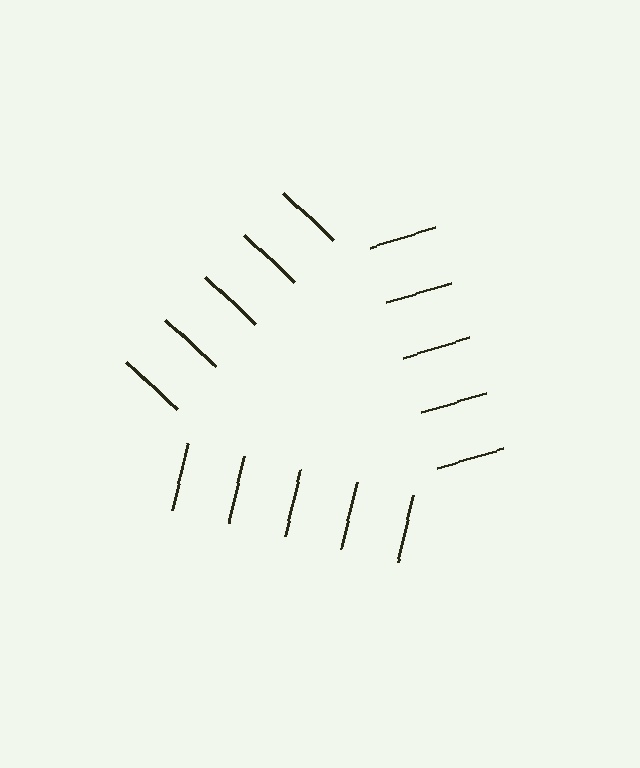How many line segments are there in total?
15 — 5 along each of the 3 edges.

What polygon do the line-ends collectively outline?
An illusory triangle — the line segments terminate on its edges but no continuous stroke is drawn.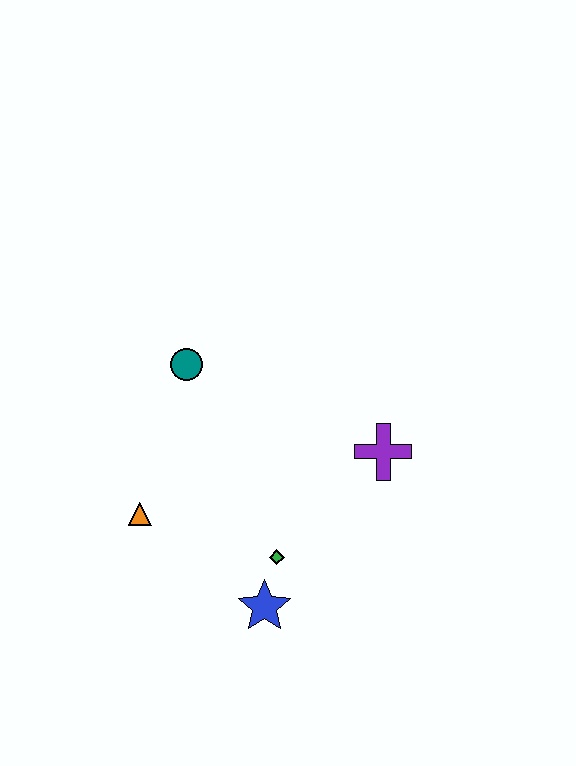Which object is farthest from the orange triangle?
The purple cross is farthest from the orange triangle.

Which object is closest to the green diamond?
The blue star is closest to the green diamond.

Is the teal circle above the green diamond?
Yes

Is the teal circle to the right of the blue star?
No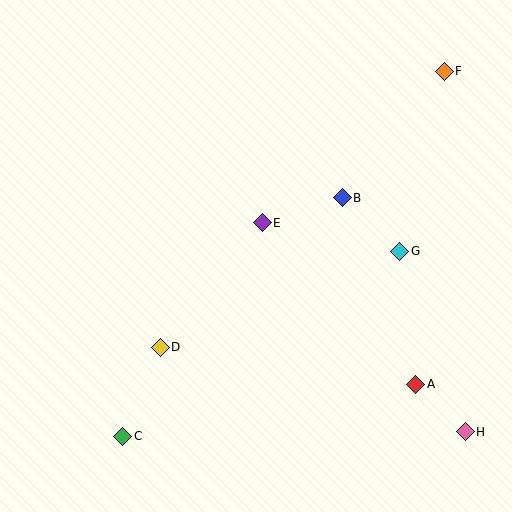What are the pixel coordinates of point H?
Point H is at (465, 432).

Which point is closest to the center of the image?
Point E at (262, 223) is closest to the center.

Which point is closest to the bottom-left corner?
Point C is closest to the bottom-left corner.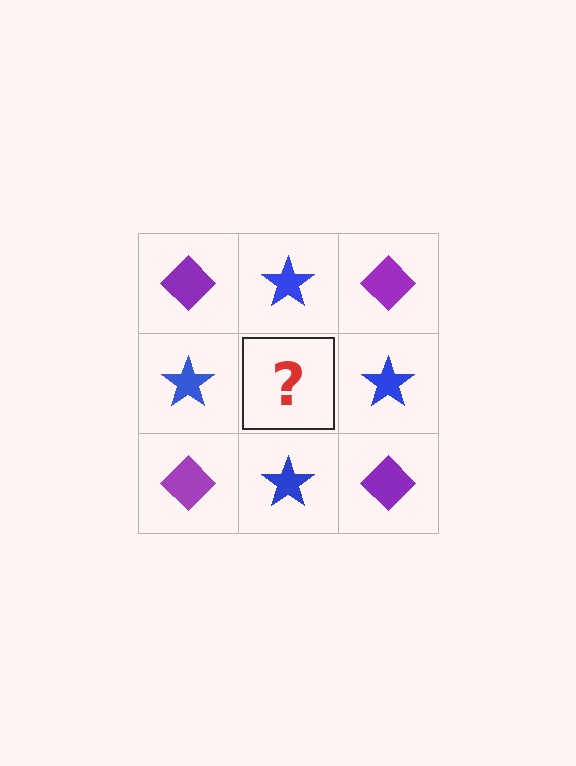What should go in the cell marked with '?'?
The missing cell should contain a purple diamond.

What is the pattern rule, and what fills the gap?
The rule is that it alternates purple diamond and blue star in a checkerboard pattern. The gap should be filled with a purple diamond.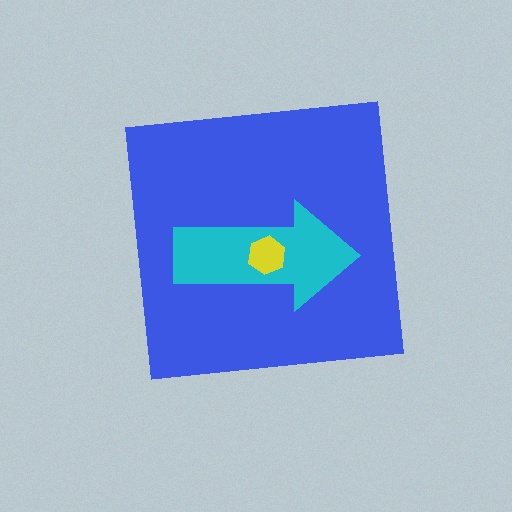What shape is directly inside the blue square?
The cyan arrow.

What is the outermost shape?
The blue square.